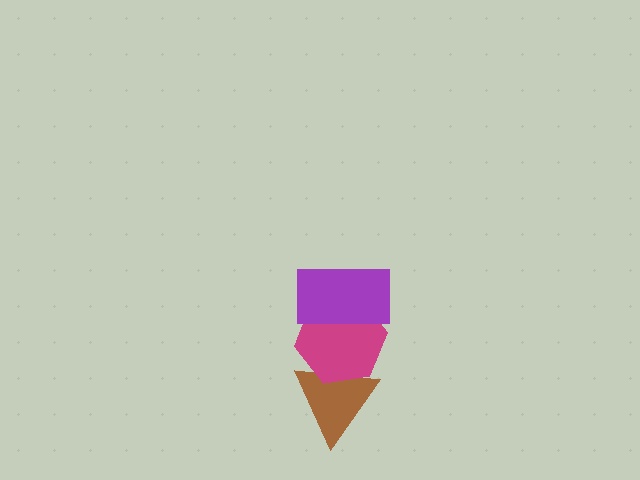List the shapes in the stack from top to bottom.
From top to bottom: the purple rectangle, the magenta hexagon, the brown triangle.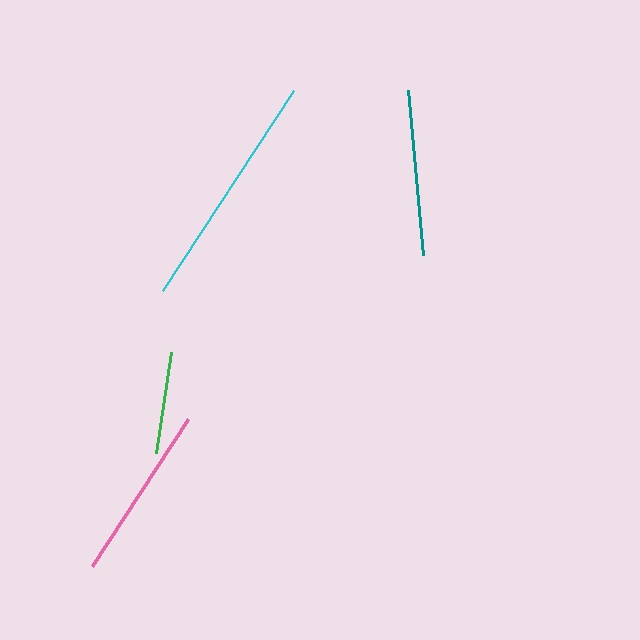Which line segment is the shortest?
The green line is the shortest at approximately 103 pixels.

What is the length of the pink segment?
The pink segment is approximately 175 pixels long.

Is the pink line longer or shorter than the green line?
The pink line is longer than the green line.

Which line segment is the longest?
The cyan line is the longest at approximately 239 pixels.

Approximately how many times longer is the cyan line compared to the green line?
The cyan line is approximately 2.3 times the length of the green line.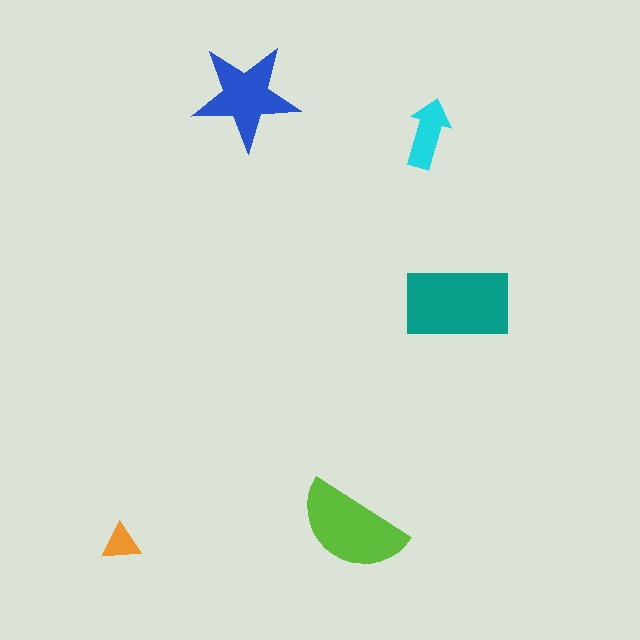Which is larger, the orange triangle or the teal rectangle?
The teal rectangle.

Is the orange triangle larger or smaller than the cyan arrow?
Smaller.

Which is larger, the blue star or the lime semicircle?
The lime semicircle.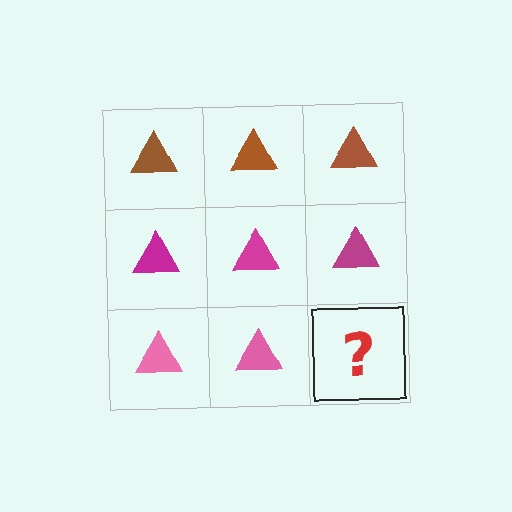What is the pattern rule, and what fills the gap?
The rule is that each row has a consistent color. The gap should be filled with a pink triangle.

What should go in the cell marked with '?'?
The missing cell should contain a pink triangle.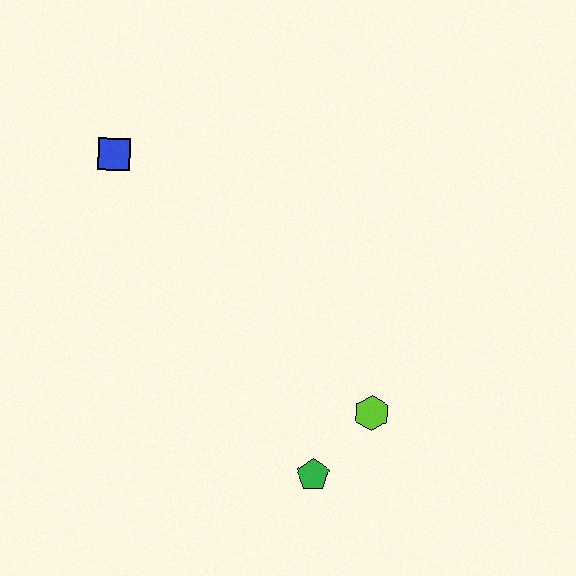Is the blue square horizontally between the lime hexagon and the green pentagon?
No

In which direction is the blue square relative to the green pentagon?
The blue square is above the green pentagon.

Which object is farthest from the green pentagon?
The blue square is farthest from the green pentagon.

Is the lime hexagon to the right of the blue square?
Yes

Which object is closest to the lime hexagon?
The green pentagon is closest to the lime hexagon.